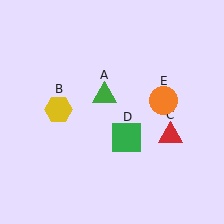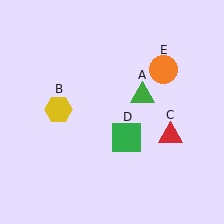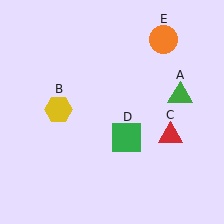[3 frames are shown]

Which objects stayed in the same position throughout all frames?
Yellow hexagon (object B) and red triangle (object C) and green square (object D) remained stationary.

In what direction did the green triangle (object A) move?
The green triangle (object A) moved right.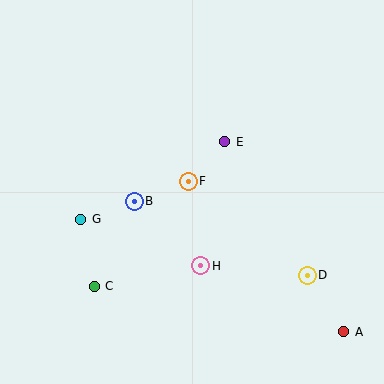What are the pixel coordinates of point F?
Point F is at (188, 181).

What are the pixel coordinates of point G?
Point G is at (81, 219).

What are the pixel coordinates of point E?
Point E is at (225, 142).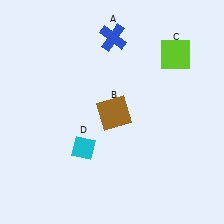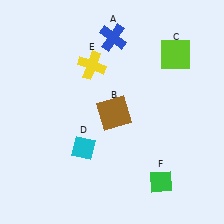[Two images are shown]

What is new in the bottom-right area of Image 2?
A green diamond (F) was added in the bottom-right area of Image 2.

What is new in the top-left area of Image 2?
A yellow cross (E) was added in the top-left area of Image 2.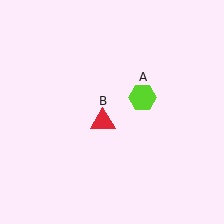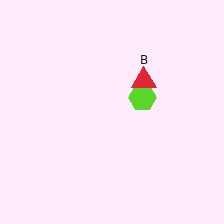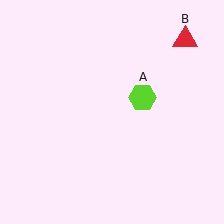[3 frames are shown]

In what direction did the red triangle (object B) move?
The red triangle (object B) moved up and to the right.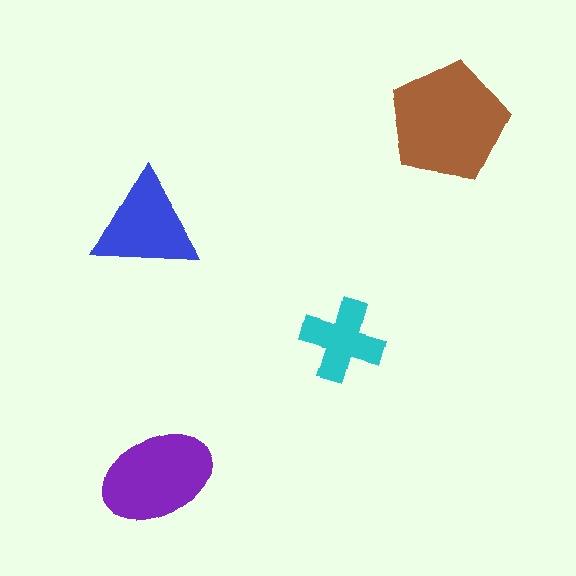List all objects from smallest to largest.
The cyan cross, the blue triangle, the purple ellipse, the brown pentagon.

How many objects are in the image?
There are 4 objects in the image.